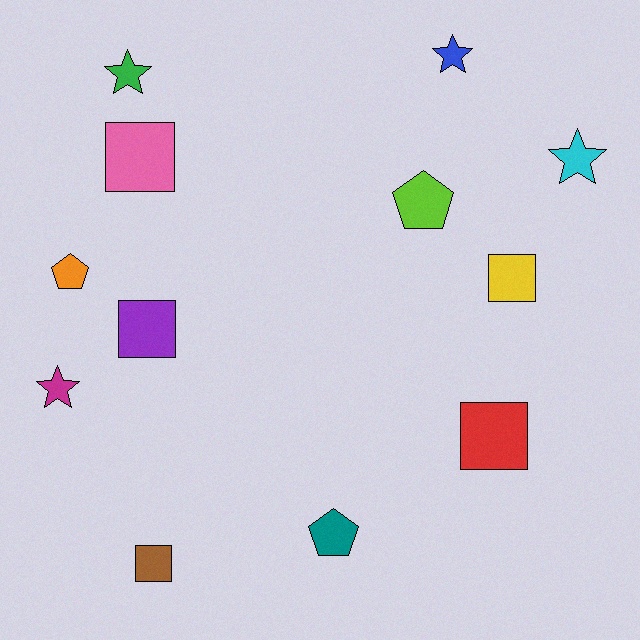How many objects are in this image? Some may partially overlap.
There are 12 objects.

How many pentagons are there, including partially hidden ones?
There are 3 pentagons.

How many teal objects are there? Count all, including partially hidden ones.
There is 1 teal object.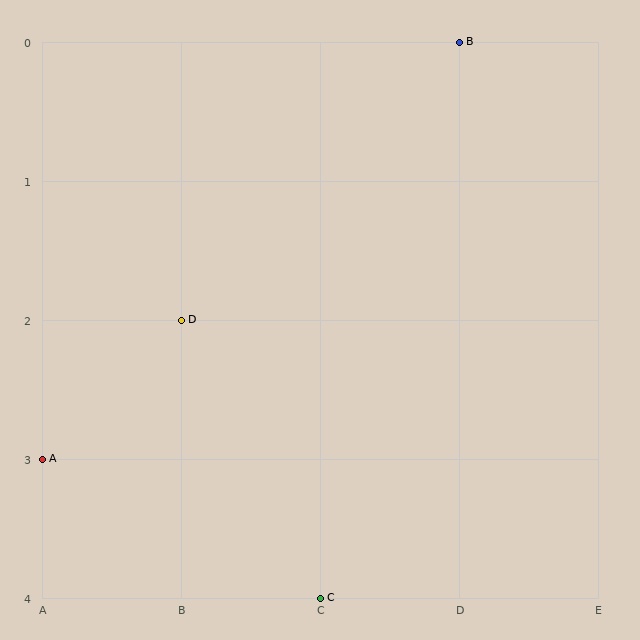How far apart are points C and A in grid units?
Points C and A are 2 columns and 1 row apart (about 2.2 grid units diagonally).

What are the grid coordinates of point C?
Point C is at grid coordinates (C, 4).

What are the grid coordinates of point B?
Point B is at grid coordinates (D, 0).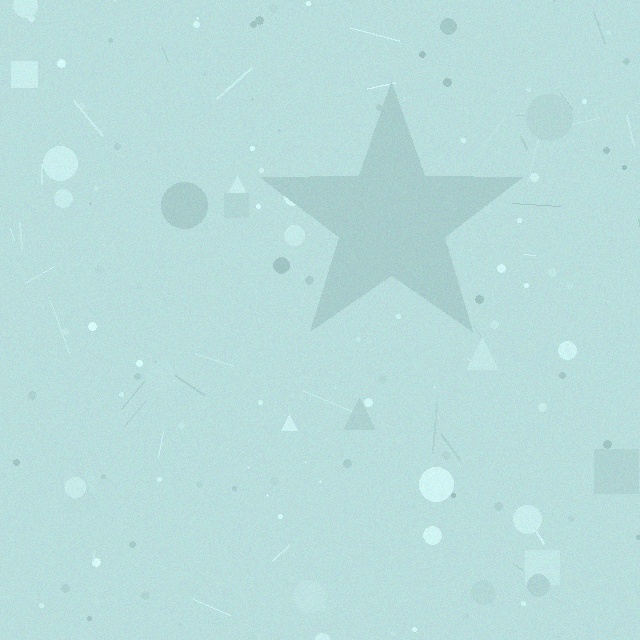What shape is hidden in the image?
A star is hidden in the image.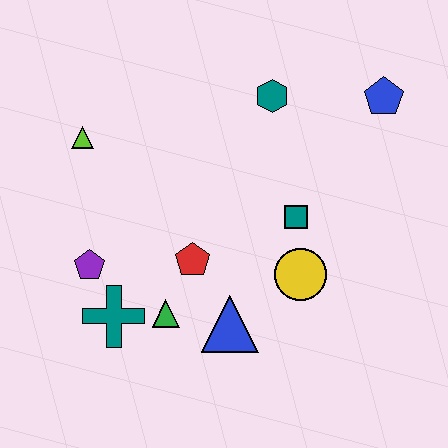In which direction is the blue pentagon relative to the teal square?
The blue pentagon is above the teal square.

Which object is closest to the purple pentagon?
The teal cross is closest to the purple pentagon.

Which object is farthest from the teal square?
The lime triangle is farthest from the teal square.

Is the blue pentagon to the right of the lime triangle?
Yes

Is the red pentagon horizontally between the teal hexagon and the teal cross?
Yes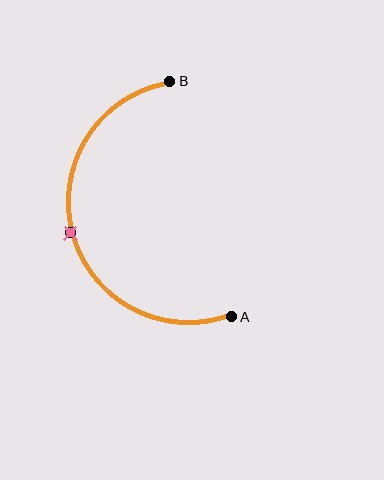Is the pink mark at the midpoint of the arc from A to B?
Yes. The pink mark lies on the arc at equal arc-length from both A and B — it is the arc midpoint.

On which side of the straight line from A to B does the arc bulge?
The arc bulges to the left of the straight line connecting A and B.